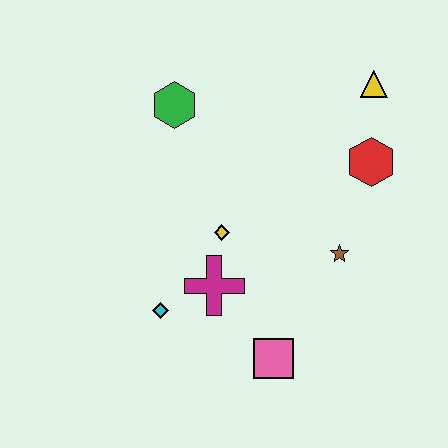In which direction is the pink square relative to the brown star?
The pink square is below the brown star.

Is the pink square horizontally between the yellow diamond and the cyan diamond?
No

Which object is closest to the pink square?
The magenta cross is closest to the pink square.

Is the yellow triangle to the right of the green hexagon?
Yes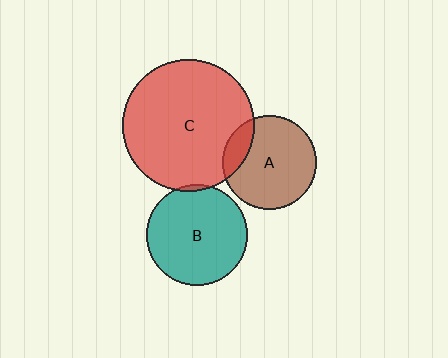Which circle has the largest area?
Circle C (red).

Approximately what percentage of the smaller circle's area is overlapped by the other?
Approximately 5%.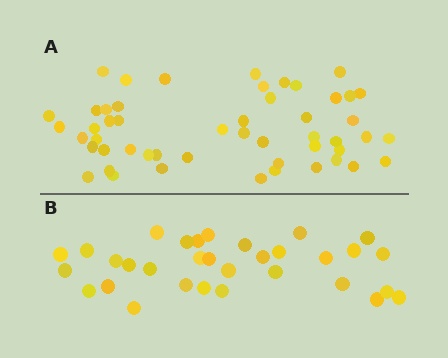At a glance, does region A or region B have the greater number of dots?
Region A (the top region) has more dots.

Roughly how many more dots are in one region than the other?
Region A has approximately 20 more dots than region B.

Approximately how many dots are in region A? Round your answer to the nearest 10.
About 50 dots. (The exact count is 51, which rounds to 50.)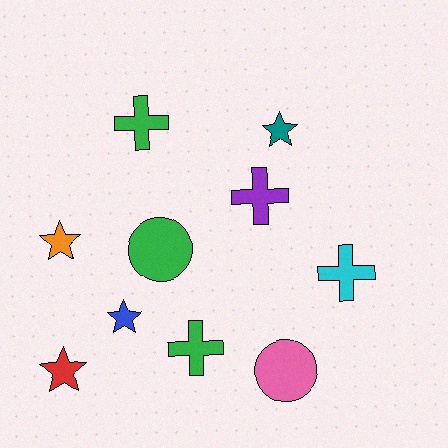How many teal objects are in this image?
There is 1 teal object.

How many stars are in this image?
There are 4 stars.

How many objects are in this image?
There are 10 objects.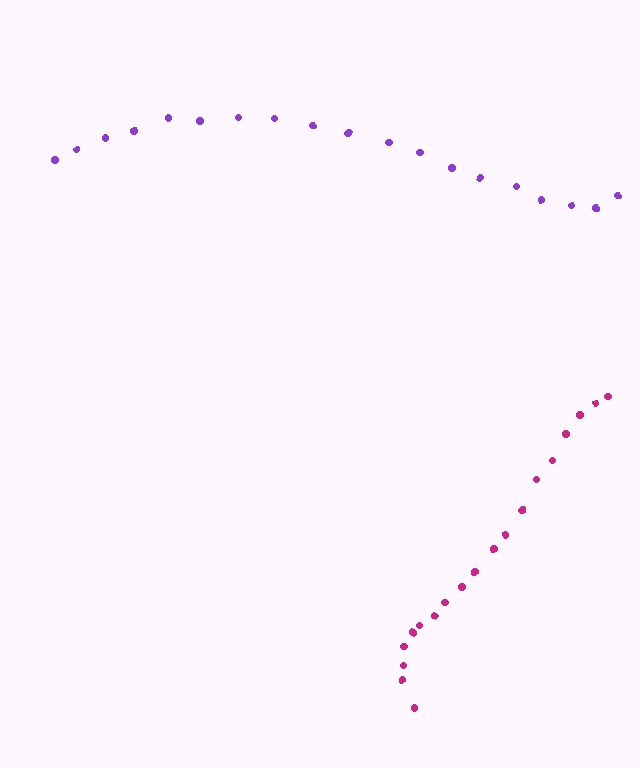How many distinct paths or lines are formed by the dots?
There are 2 distinct paths.